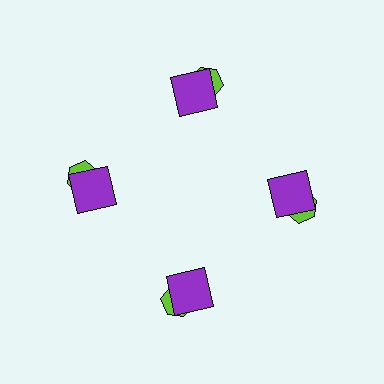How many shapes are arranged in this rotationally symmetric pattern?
There are 8 shapes, arranged in 4 groups of 2.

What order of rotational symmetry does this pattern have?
This pattern has 4-fold rotational symmetry.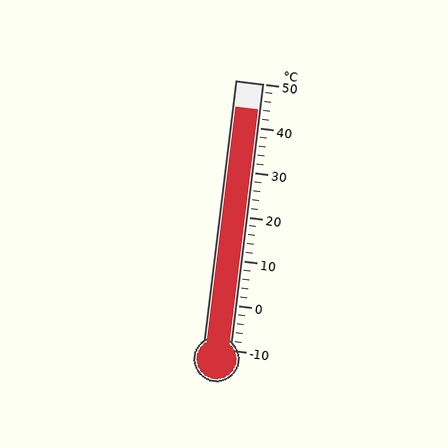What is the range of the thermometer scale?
The thermometer scale ranges from -10°C to 50°C.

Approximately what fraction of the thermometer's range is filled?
The thermometer is filled to approximately 90% of its range.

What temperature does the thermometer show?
The thermometer shows approximately 44°C.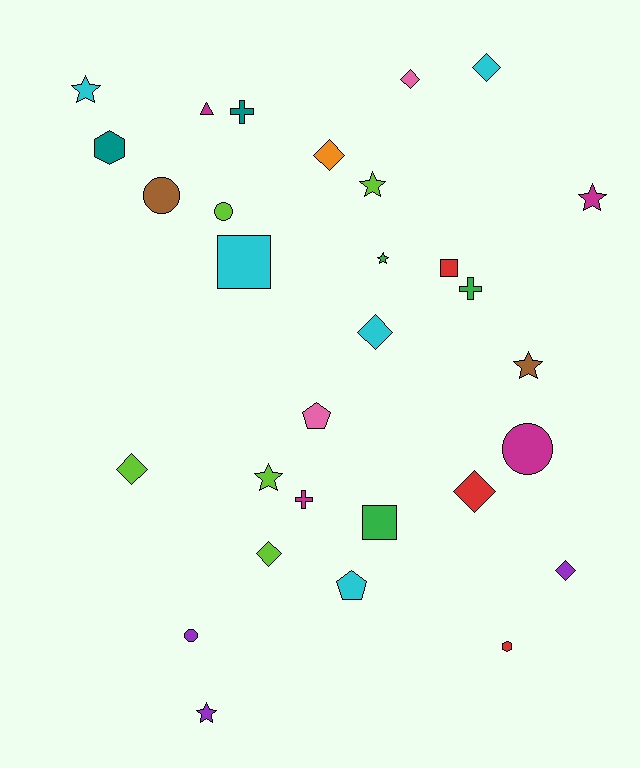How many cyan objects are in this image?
There are 5 cyan objects.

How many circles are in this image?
There are 4 circles.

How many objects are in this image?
There are 30 objects.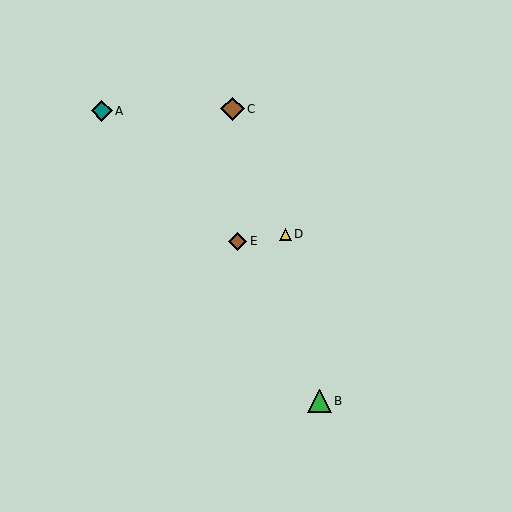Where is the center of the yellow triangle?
The center of the yellow triangle is at (285, 234).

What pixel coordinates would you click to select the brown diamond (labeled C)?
Click at (233, 109) to select the brown diamond C.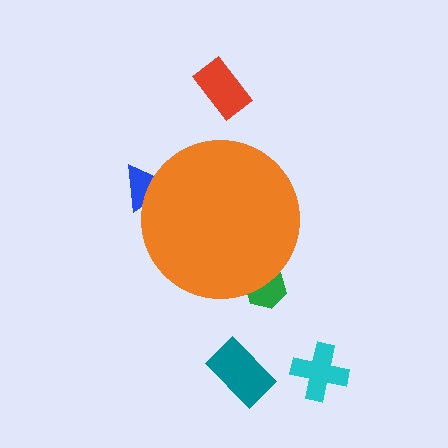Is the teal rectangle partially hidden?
No, the teal rectangle is fully visible.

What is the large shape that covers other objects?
An orange circle.